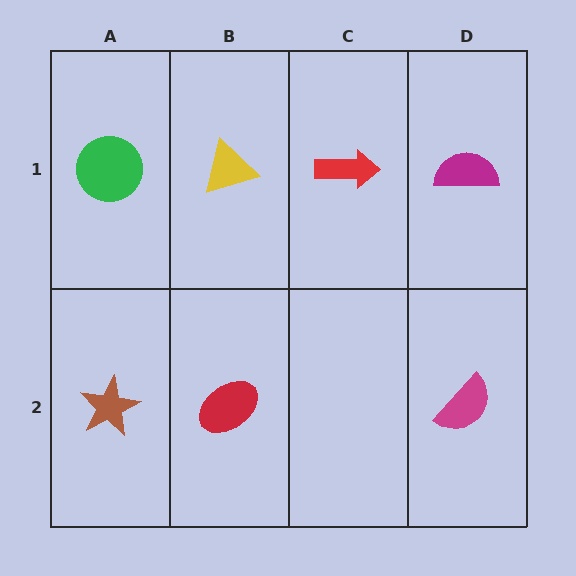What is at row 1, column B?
A yellow triangle.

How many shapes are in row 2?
3 shapes.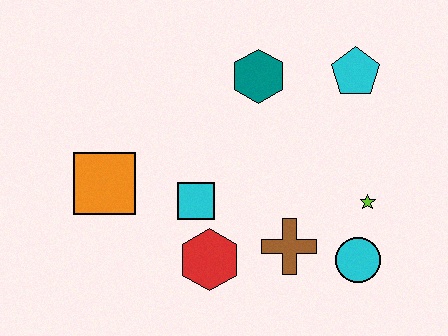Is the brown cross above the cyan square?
No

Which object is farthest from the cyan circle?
The orange square is farthest from the cyan circle.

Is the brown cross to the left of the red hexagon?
No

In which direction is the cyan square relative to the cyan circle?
The cyan square is to the left of the cyan circle.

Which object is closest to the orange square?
The cyan square is closest to the orange square.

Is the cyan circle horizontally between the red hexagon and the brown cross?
No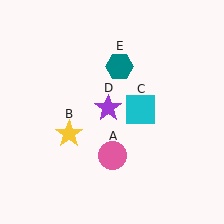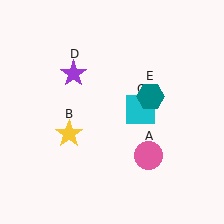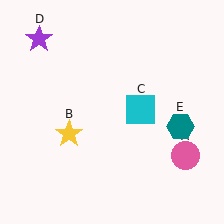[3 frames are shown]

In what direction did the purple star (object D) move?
The purple star (object D) moved up and to the left.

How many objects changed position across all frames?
3 objects changed position: pink circle (object A), purple star (object D), teal hexagon (object E).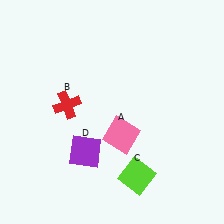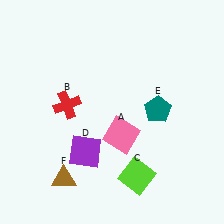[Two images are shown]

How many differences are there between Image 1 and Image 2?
There are 2 differences between the two images.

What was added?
A teal pentagon (E), a brown triangle (F) were added in Image 2.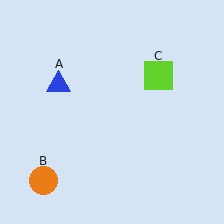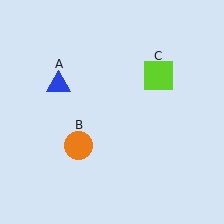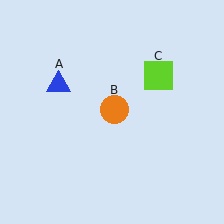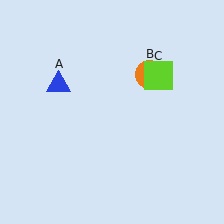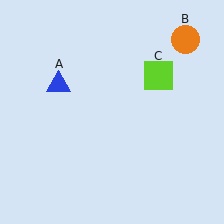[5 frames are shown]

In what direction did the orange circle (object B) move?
The orange circle (object B) moved up and to the right.